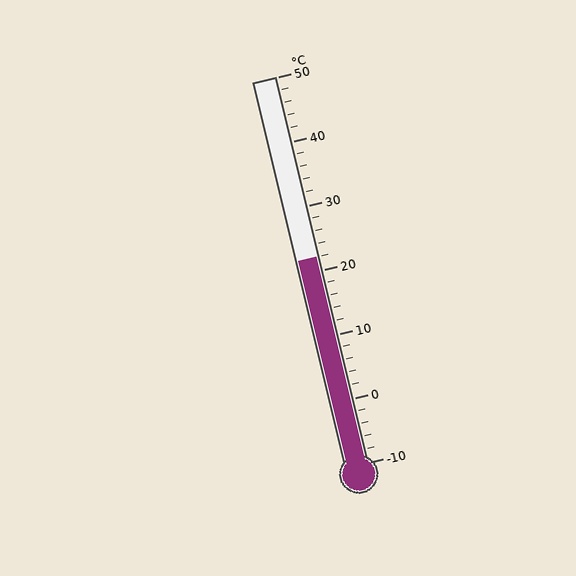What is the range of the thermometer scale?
The thermometer scale ranges from -10°C to 50°C.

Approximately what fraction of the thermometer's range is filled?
The thermometer is filled to approximately 55% of its range.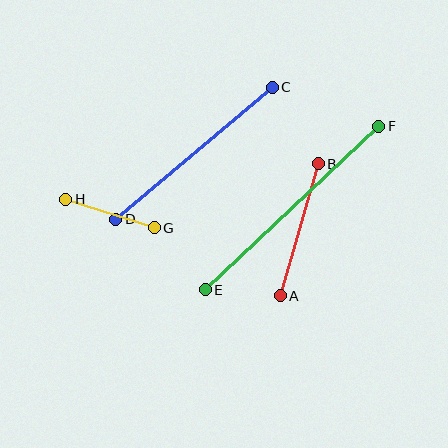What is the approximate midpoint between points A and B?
The midpoint is at approximately (299, 230) pixels.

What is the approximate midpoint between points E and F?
The midpoint is at approximately (292, 208) pixels.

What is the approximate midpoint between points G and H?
The midpoint is at approximately (110, 213) pixels.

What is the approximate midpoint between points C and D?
The midpoint is at approximately (194, 153) pixels.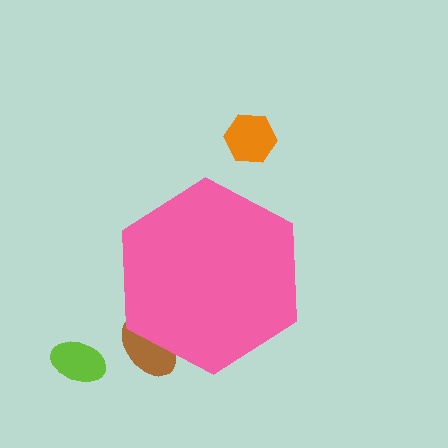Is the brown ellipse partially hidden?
Yes, the brown ellipse is partially hidden behind the pink hexagon.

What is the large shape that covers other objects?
A pink hexagon.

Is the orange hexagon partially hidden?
No, the orange hexagon is fully visible.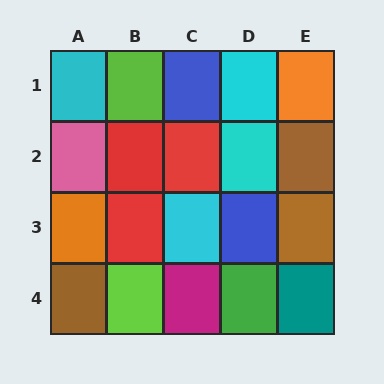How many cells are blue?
2 cells are blue.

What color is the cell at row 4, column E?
Teal.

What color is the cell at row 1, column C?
Blue.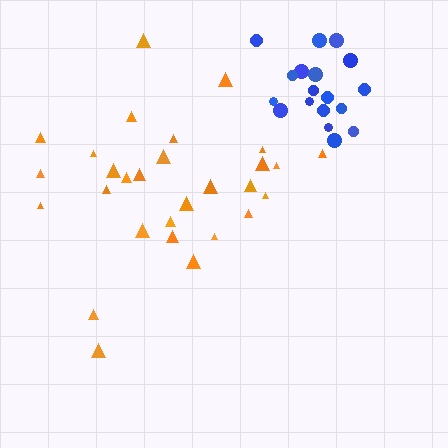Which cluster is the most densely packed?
Blue.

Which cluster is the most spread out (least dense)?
Orange.